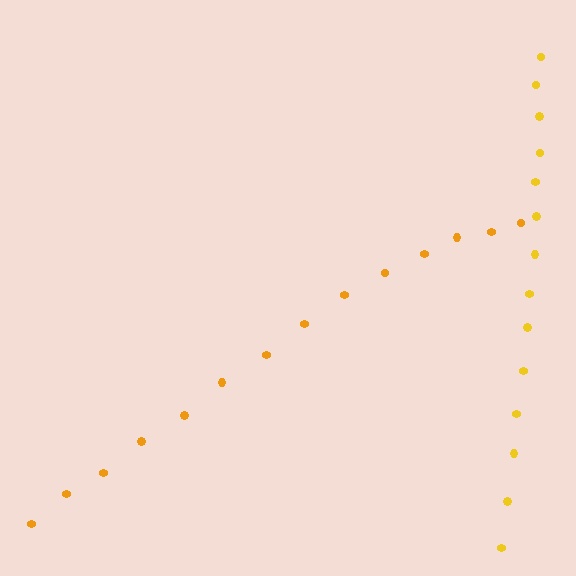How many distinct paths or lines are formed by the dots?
There are 2 distinct paths.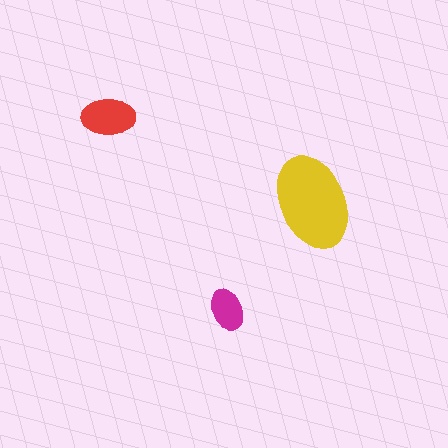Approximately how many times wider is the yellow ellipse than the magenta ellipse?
About 2 times wider.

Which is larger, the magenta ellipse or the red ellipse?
The red one.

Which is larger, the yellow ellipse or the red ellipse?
The yellow one.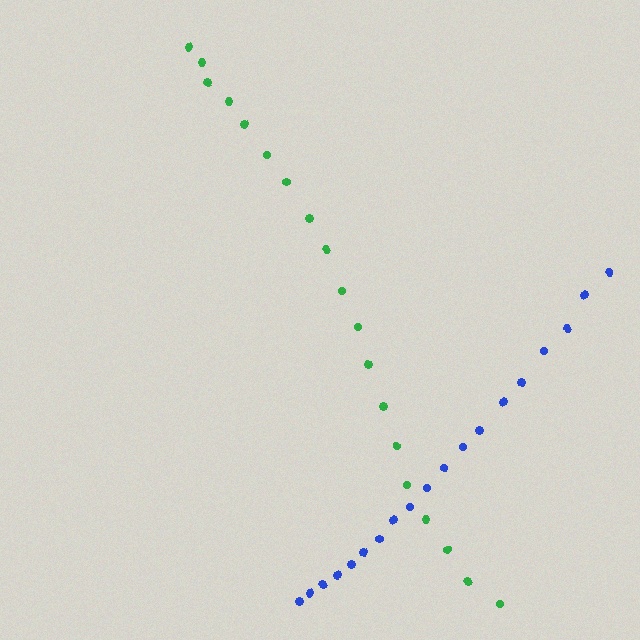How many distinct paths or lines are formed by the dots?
There are 2 distinct paths.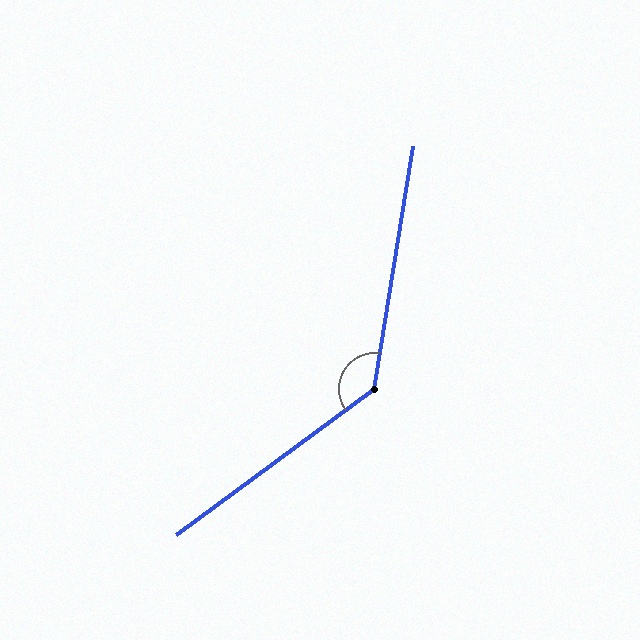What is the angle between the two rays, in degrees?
Approximately 136 degrees.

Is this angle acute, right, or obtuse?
It is obtuse.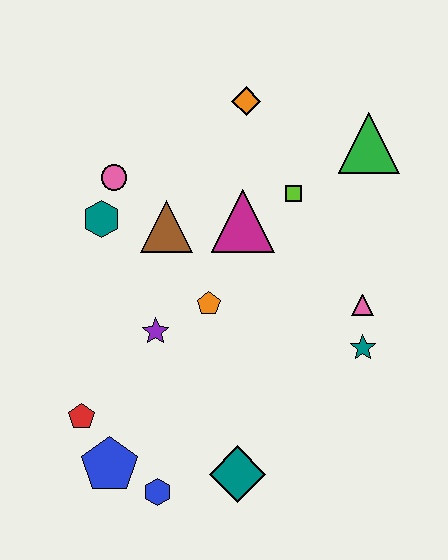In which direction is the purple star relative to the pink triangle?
The purple star is to the left of the pink triangle.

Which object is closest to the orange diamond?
The lime square is closest to the orange diamond.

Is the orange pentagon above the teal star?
Yes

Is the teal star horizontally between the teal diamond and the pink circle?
No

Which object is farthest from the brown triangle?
The blue hexagon is farthest from the brown triangle.